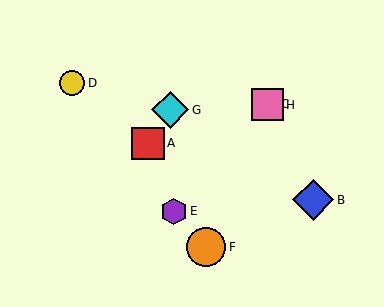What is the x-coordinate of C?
Object C is at x≈267.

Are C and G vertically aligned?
No, C is at x≈267 and G is at x≈170.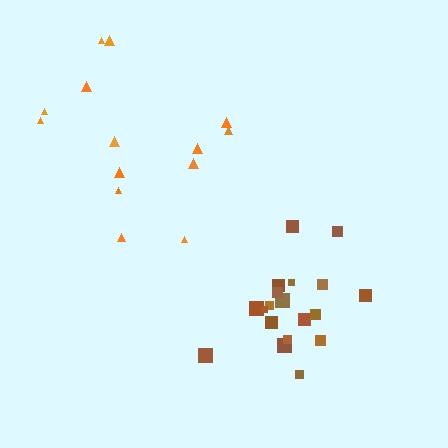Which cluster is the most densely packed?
Brown.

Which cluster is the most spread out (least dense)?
Orange.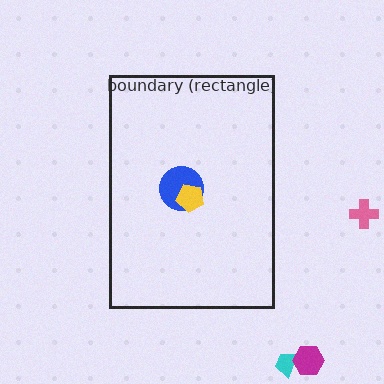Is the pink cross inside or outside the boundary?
Outside.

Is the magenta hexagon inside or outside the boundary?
Outside.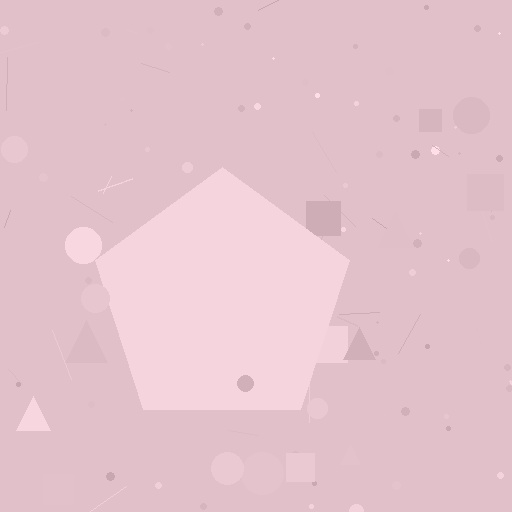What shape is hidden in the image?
A pentagon is hidden in the image.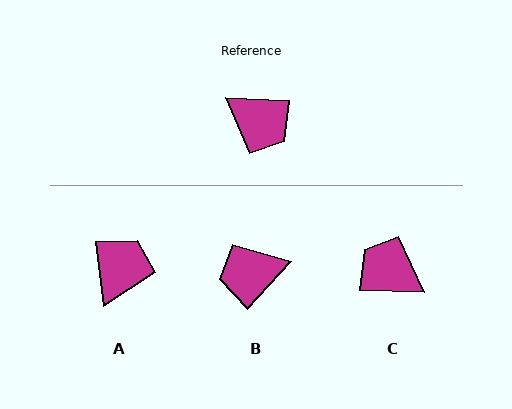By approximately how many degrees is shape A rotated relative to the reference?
Approximately 100 degrees counter-clockwise.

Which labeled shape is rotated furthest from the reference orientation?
C, about 178 degrees away.